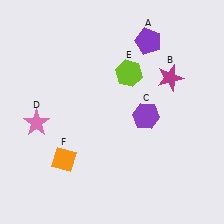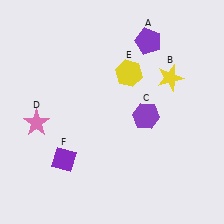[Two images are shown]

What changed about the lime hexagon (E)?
In Image 1, E is lime. In Image 2, it changed to yellow.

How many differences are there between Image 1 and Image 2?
There are 3 differences between the two images.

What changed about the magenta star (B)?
In Image 1, B is magenta. In Image 2, it changed to yellow.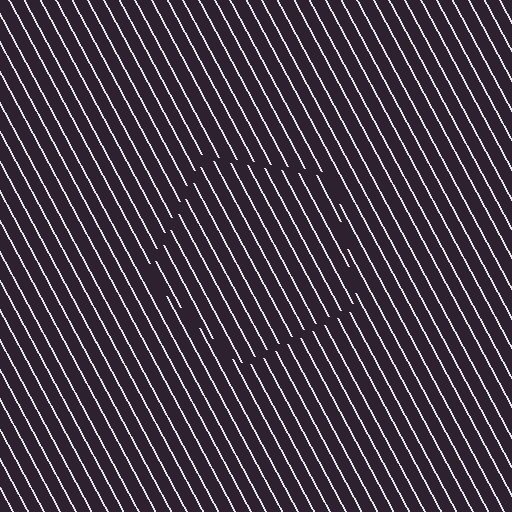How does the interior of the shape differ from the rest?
The interior of the shape contains the same grating, shifted by half a period — the contour is defined by the phase discontinuity where line-ends from the inner and outer gratings abut.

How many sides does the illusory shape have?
5 sides — the line-ends trace a pentagon.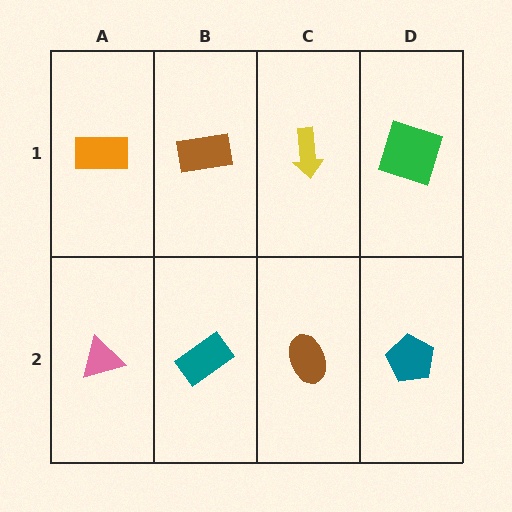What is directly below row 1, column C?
A brown ellipse.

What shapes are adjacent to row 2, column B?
A brown rectangle (row 1, column B), a pink triangle (row 2, column A), a brown ellipse (row 2, column C).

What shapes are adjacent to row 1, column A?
A pink triangle (row 2, column A), a brown rectangle (row 1, column B).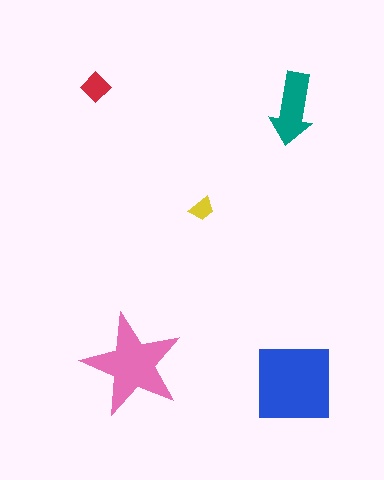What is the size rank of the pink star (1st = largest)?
2nd.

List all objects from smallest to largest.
The yellow trapezoid, the red diamond, the teal arrow, the pink star, the blue square.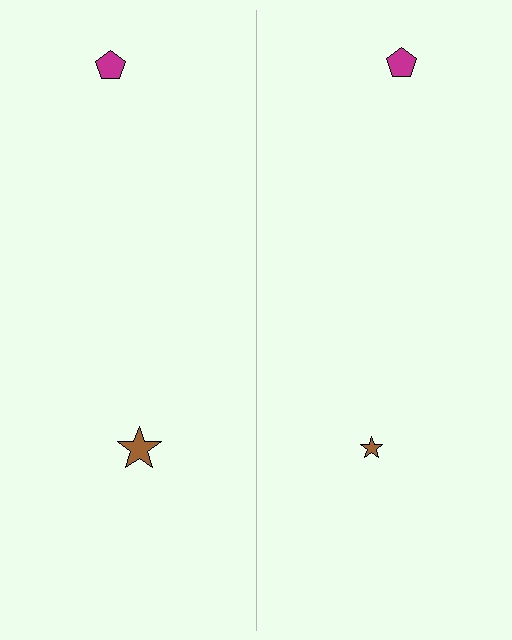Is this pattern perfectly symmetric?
No, the pattern is not perfectly symmetric. The brown star on the right side has a different size than its mirror counterpart.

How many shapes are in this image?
There are 4 shapes in this image.